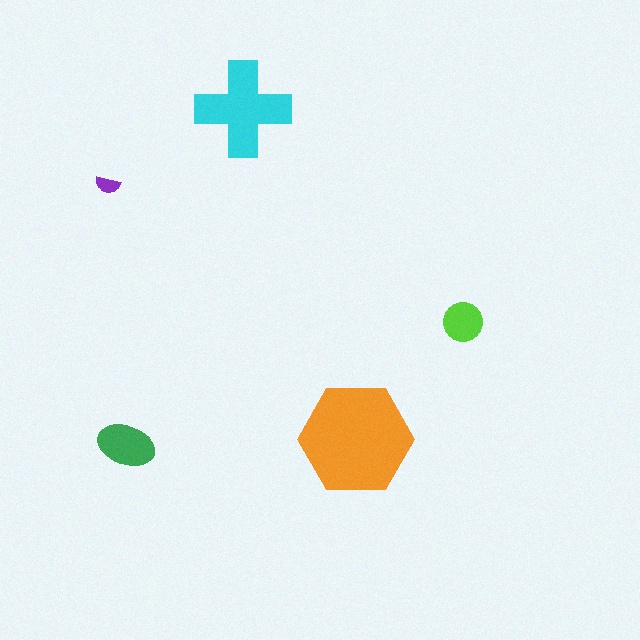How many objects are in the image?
There are 5 objects in the image.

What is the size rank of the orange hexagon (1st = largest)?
1st.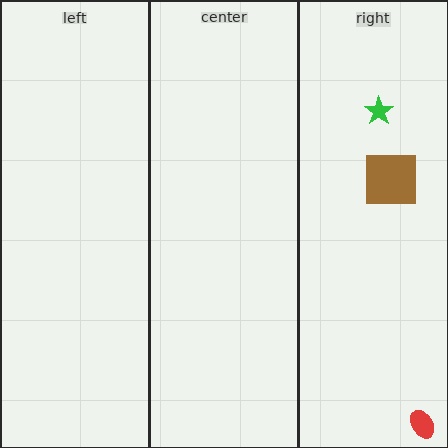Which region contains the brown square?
The right region.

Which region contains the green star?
The right region.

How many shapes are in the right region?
3.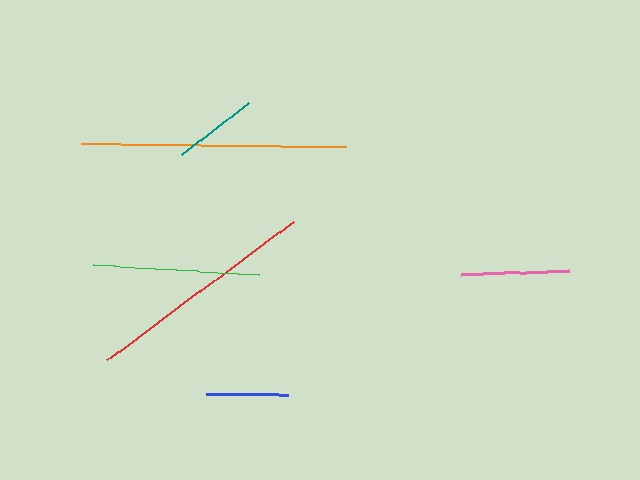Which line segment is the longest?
The orange line is the longest at approximately 265 pixels.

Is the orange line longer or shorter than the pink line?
The orange line is longer than the pink line.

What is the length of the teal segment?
The teal segment is approximately 85 pixels long.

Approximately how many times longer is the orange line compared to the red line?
The orange line is approximately 1.1 times the length of the red line.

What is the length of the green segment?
The green segment is approximately 166 pixels long.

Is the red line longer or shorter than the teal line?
The red line is longer than the teal line.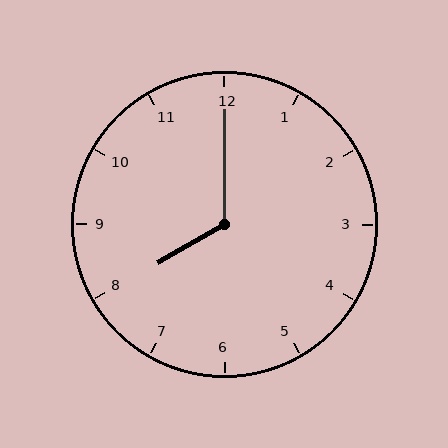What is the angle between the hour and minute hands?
Approximately 120 degrees.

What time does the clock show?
8:00.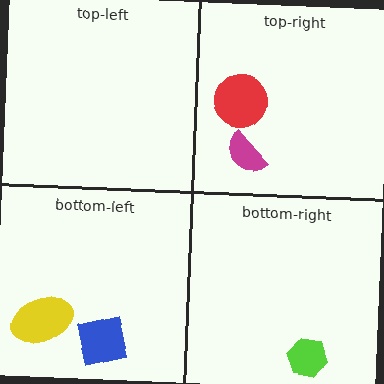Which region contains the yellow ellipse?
The bottom-left region.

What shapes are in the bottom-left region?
The yellow ellipse, the blue square.